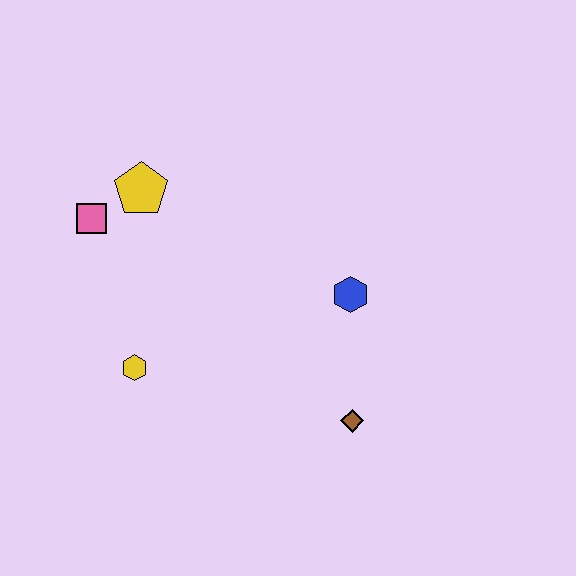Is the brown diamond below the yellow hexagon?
Yes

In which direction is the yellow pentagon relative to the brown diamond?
The yellow pentagon is above the brown diamond.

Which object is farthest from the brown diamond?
The pink square is farthest from the brown diamond.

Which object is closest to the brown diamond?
The blue hexagon is closest to the brown diamond.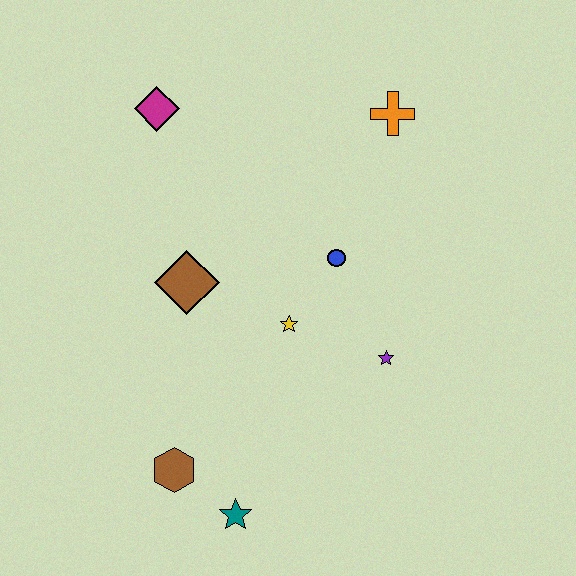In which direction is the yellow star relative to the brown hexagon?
The yellow star is above the brown hexagon.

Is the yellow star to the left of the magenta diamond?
No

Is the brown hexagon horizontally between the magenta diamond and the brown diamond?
Yes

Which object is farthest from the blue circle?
The teal star is farthest from the blue circle.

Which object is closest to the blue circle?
The yellow star is closest to the blue circle.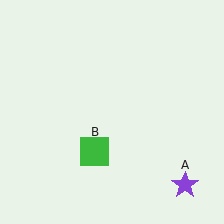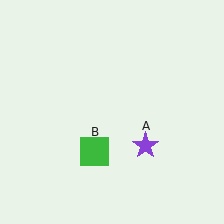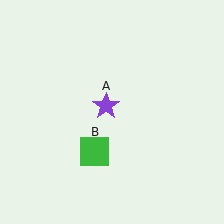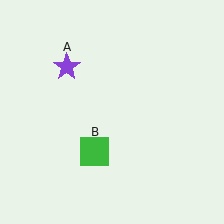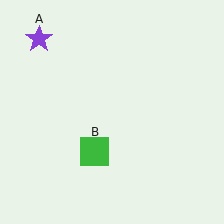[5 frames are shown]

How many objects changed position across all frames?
1 object changed position: purple star (object A).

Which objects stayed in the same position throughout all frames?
Green square (object B) remained stationary.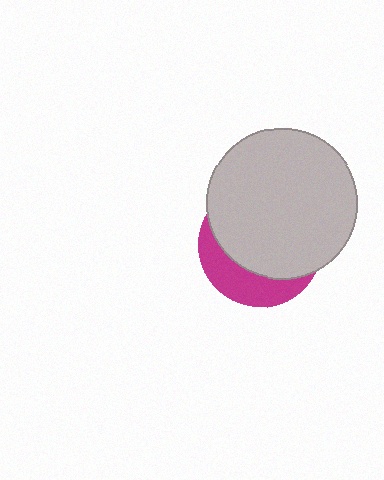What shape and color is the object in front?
The object in front is a light gray circle.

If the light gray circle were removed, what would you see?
You would see the complete magenta circle.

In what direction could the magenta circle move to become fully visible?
The magenta circle could move down. That would shift it out from behind the light gray circle entirely.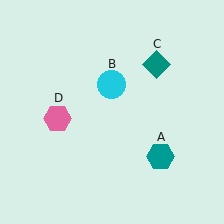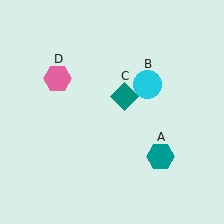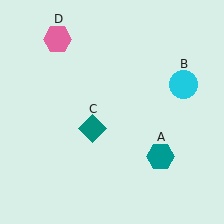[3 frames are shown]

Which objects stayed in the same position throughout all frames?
Teal hexagon (object A) remained stationary.